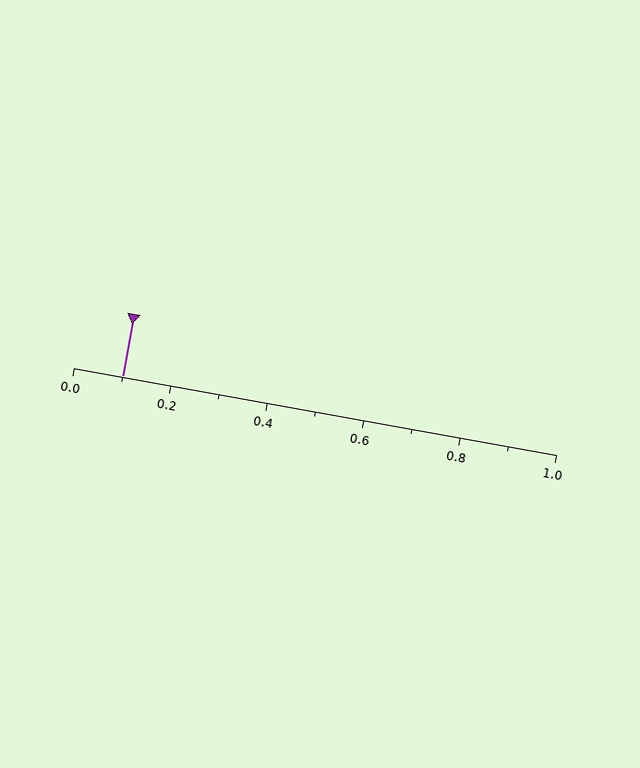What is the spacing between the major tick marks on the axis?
The major ticks are spaced 0.2 apart.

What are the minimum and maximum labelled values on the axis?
The axis runs from 0.0 to 1.0.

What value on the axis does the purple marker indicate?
The marker indicates approximately 0.1.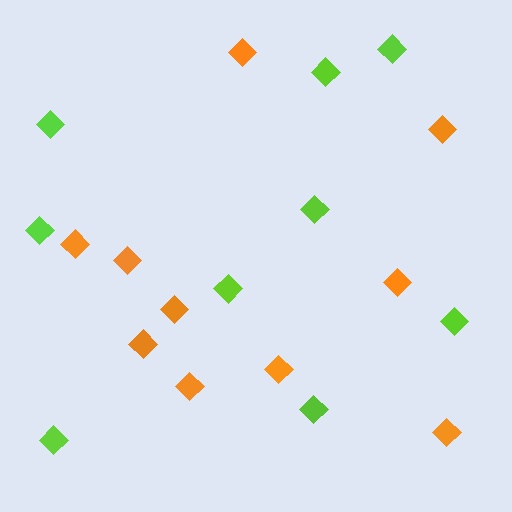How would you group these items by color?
There are 2 groups: one group of lime diamonds (9) and one group of orange diamonds (10).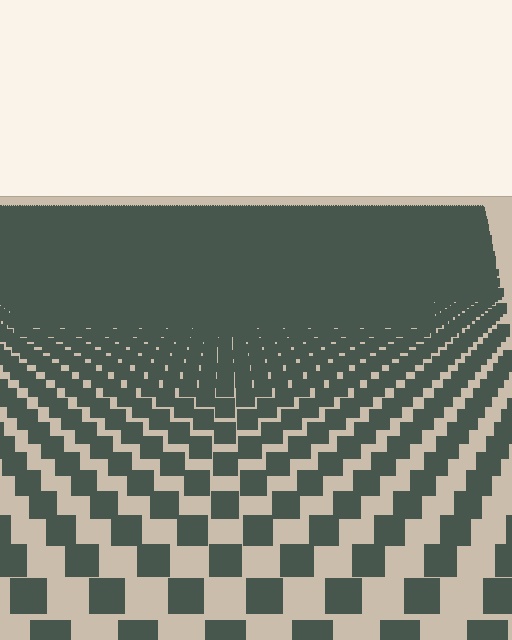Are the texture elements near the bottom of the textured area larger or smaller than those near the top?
Larger. Near the bottom, elements are closer to the viewer and appear at a bigger on-screen size.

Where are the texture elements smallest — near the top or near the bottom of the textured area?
Near the top.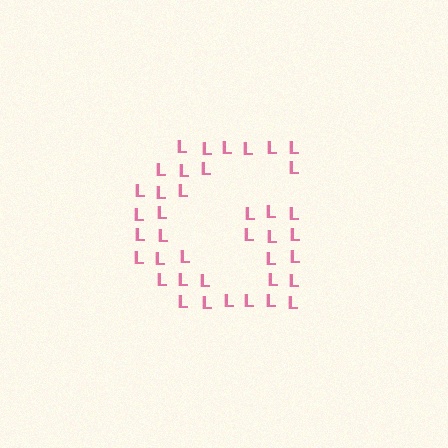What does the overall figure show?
The overall figure shows the letter G.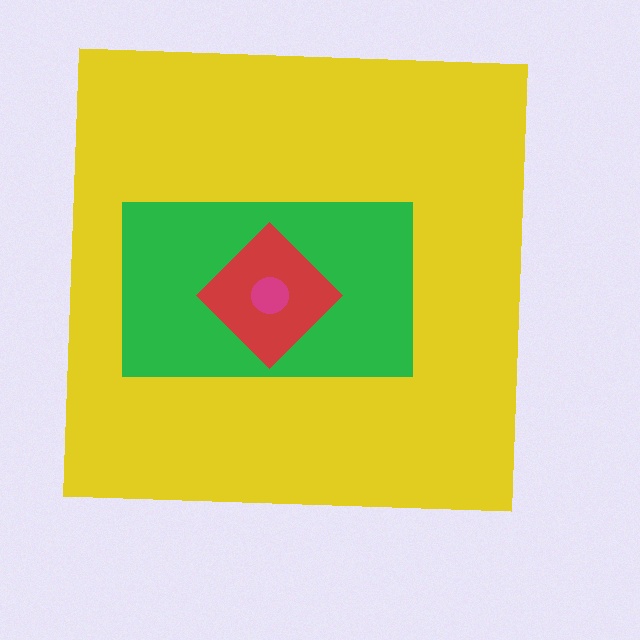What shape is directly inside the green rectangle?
The red diamond.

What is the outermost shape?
The yellow square.